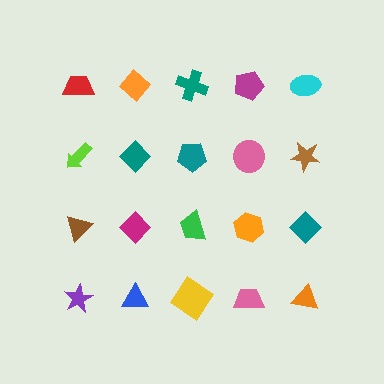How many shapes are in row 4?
5 shapes.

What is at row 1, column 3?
A teal cross.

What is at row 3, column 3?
A green trapezoid.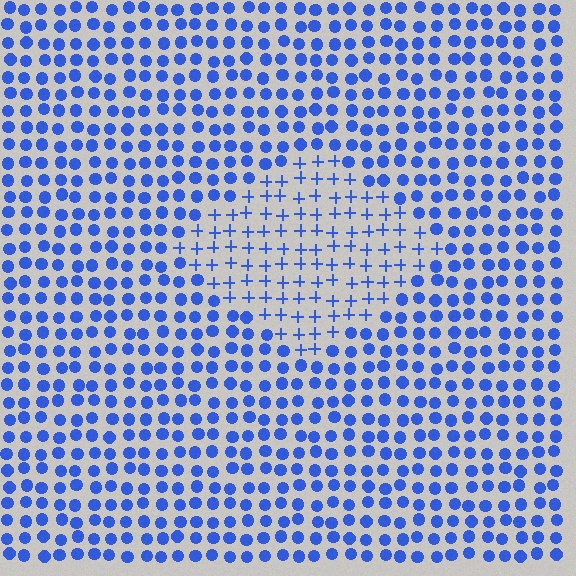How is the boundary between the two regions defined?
The boundary is defined by a change in element shape: plus signs inside vs. circles outside. All elements share the same color and spacing.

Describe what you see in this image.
The image is filled with small blue elements arranged in a uniform grid. A diamond-shaped region contains plus signs, while the surrounding area contains circles. The boundary is defined purely by the change in element shape.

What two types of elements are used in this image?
The image uses plus signs inside the diamond region and circles outside it.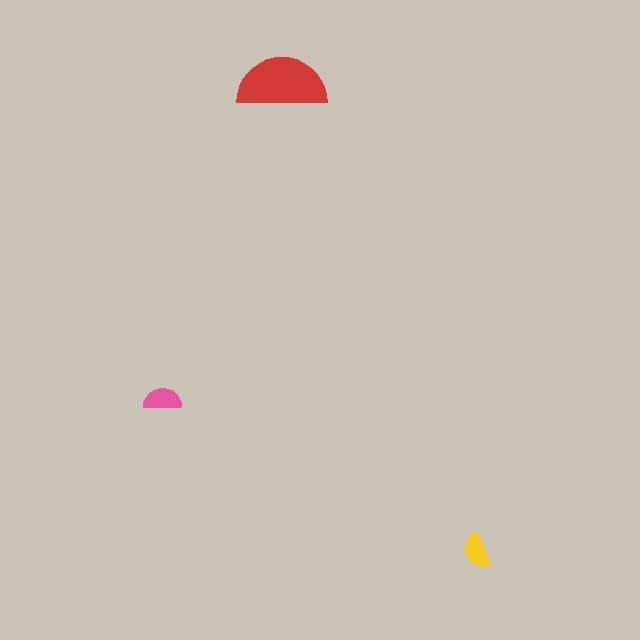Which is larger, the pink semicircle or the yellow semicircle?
The pink one.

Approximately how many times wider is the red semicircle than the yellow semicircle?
About 2.5 times wider.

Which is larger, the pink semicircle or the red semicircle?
The red one.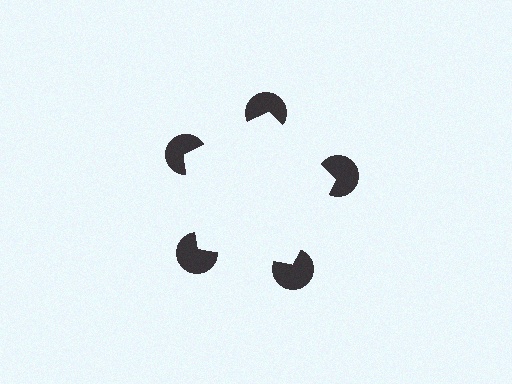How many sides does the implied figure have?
5 sides.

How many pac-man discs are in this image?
There are 5 — one at each vertex of the illusory pentagon.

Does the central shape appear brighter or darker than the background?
It typically appears slightly brighter than the background, even though no actual brightness change is drawn.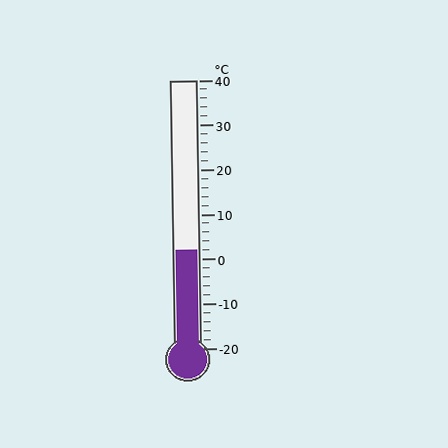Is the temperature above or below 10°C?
The temperature is below 10°C.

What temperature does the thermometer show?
The thermometer shows approximately 2°C.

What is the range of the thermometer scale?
The thermometer scale ranges from -20°C to 40°C.